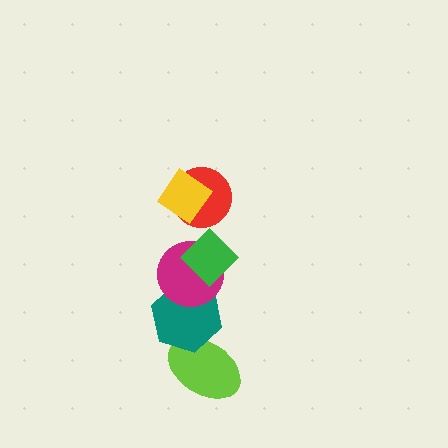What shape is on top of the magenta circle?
The green diamond is on top of the magenta circle.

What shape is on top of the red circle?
The yellow diamond is on top of the red circle.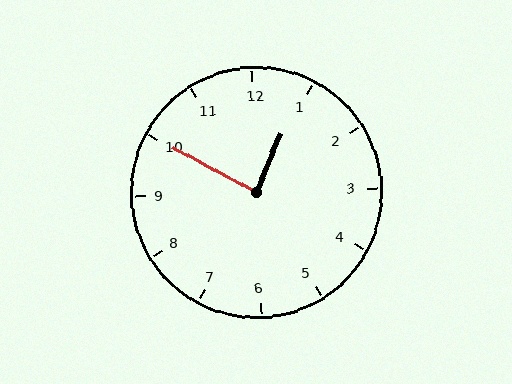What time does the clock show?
12:50.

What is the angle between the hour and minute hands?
Approximately 85 degrees.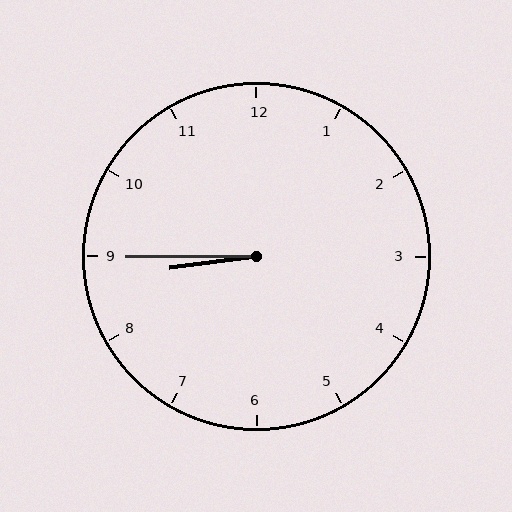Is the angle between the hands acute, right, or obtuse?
It is acute.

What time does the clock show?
8:45.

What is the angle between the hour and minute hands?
Approximately 8 degrees.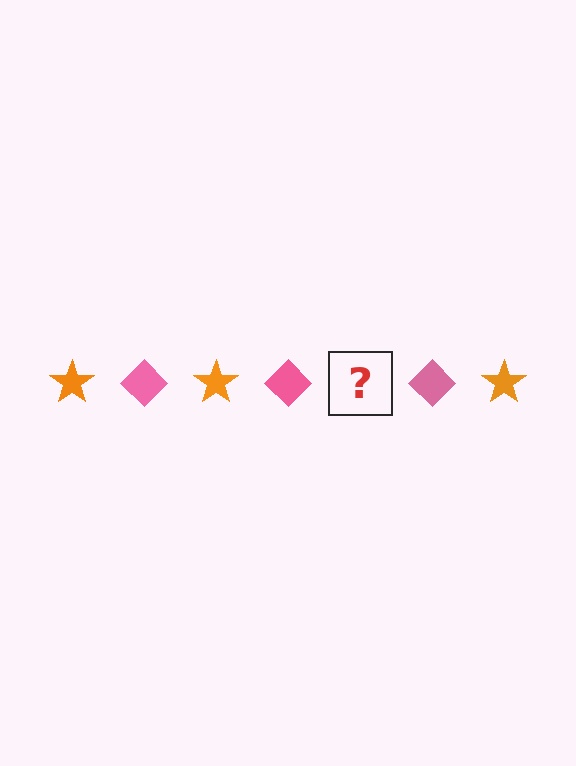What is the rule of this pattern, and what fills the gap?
The rule is that the pattern alternates between orange star and pink diamond. The gap should be filled with an orange star.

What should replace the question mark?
The question mark should be replaced with an orange star.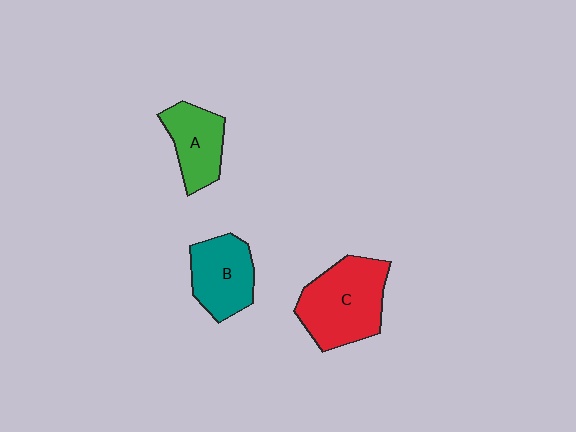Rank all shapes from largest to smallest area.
From largest to smallest: C (red), B (teal), A (green).